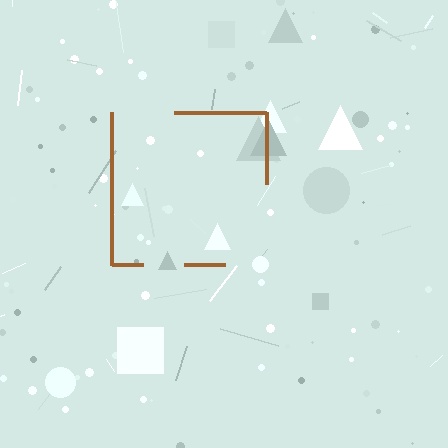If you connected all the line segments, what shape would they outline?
They would outline a square.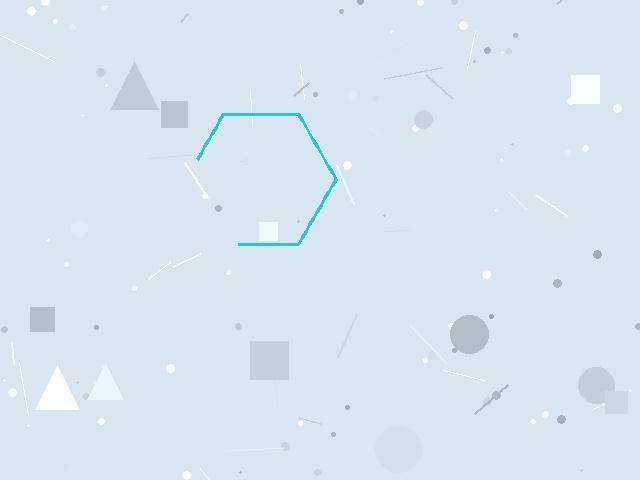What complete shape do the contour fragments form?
The contour fragments form a hexagon.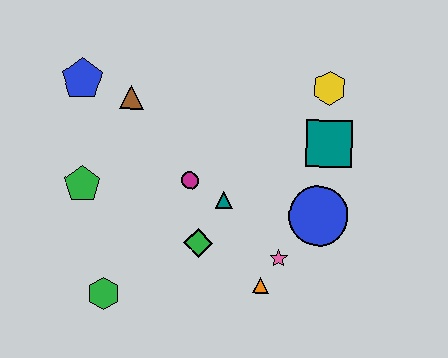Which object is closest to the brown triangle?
The blue pentagon is closest to the brown triangle.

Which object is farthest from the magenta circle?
The yellow hexagon is farthest from the magenta circle.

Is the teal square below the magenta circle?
No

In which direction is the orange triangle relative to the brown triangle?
The orange triangle is below the brown triangle.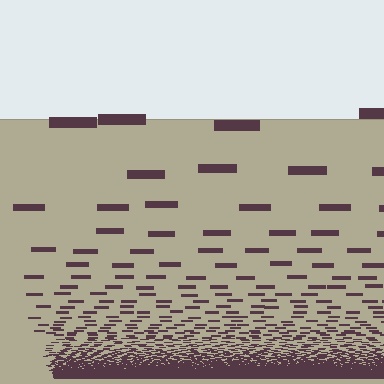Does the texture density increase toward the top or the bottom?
Density increases toward the bottom.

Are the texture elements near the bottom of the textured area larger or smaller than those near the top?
Smaller. The gradient is inverted — elements near the bottom are smaller and denser.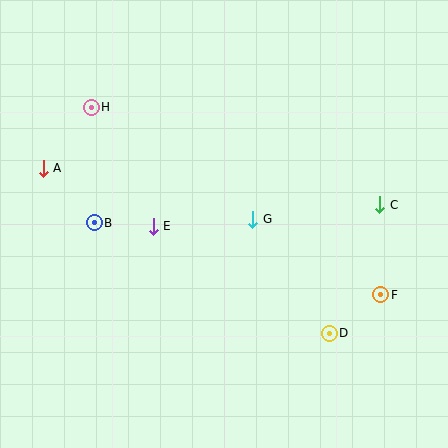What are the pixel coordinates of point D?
Point D is at (329, 333).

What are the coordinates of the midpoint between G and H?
The midpoint between G and H is at (172, 163).